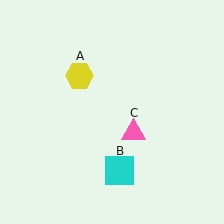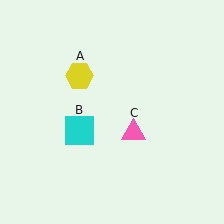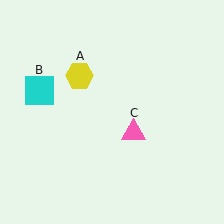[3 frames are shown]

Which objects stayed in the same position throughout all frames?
Yellow hexagon (object A) and pink triangle (object C) remained stationary.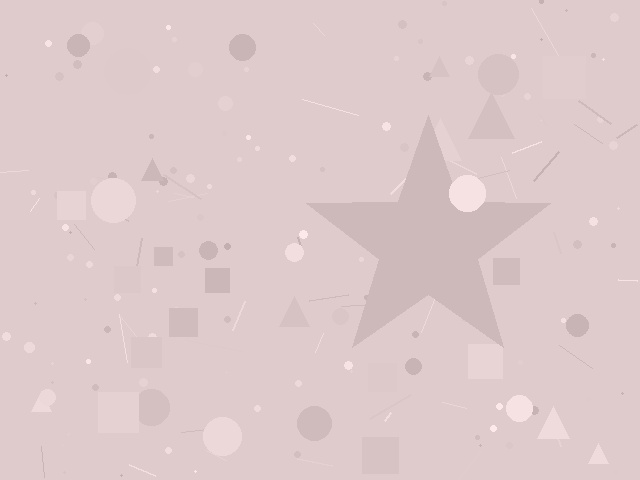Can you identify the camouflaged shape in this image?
The camouflaged shape is a star.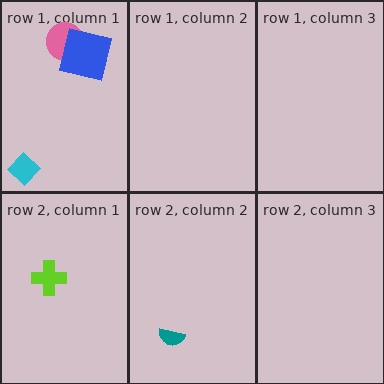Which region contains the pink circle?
The row 1, column 1 region.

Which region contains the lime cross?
The row 2, column 1 region.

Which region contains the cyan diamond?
The row 1, column 1 region.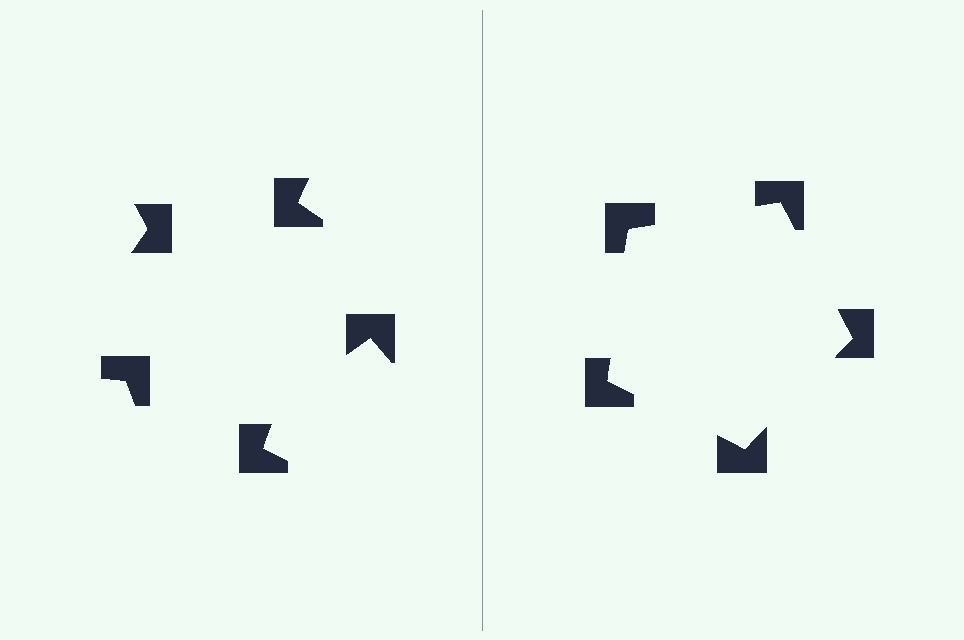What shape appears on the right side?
An illusory pentagon.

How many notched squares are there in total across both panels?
10 — 5 on each side.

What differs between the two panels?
The notched squares are positioned identically on both sides; only the wedge orientations differ. On the right they align to a pentagon; on the left they are misaligned.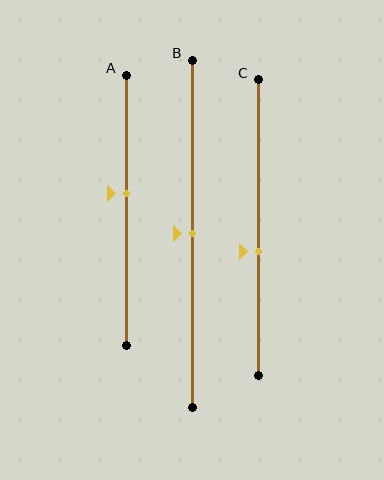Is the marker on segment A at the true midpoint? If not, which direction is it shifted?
No, the marker on segment A is shifted upward by about 6% of the segment length.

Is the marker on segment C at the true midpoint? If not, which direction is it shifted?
No, the marker on segment C is shifted downward by about 8% of the segment length.